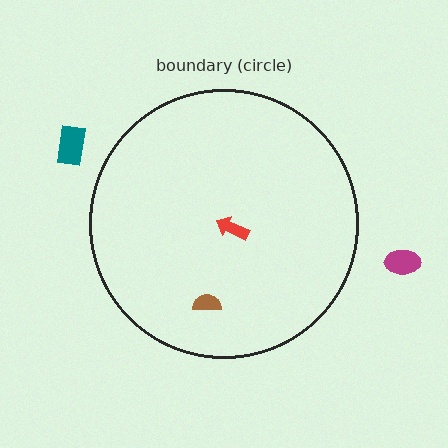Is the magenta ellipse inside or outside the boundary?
Outside.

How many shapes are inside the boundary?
2 inside, 2 outside.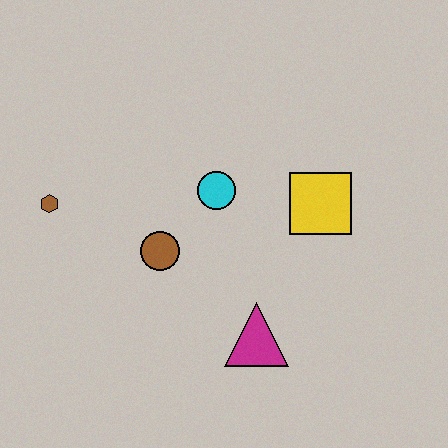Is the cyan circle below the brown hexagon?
No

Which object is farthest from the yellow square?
The brown hexagon is farthest from the yellow square.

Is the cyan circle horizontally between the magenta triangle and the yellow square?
No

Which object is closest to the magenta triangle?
The brown circle is closest to the magenta triangle.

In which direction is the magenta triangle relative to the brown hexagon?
The magenta triangle is to the right of the brown hexagon.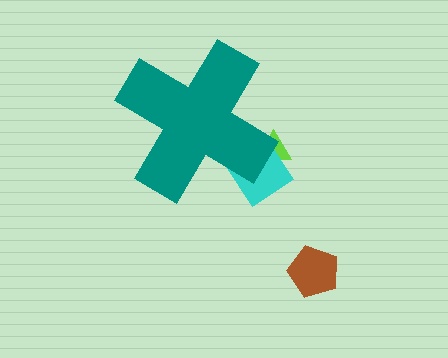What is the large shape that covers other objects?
A teal cross.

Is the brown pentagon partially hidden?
No, the brown pentagon is fully visible.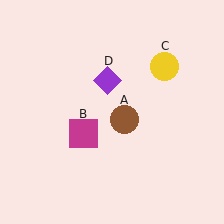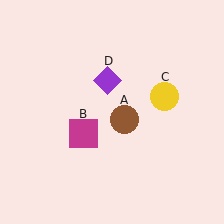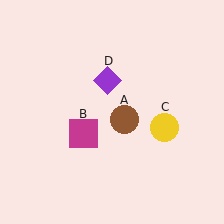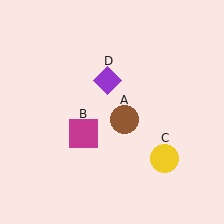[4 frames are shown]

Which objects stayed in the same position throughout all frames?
Brown circle (object A) and magenta square (object B) and purple diamond (object D) remained stationary.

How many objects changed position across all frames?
1 object changed position: yellow circle (object C).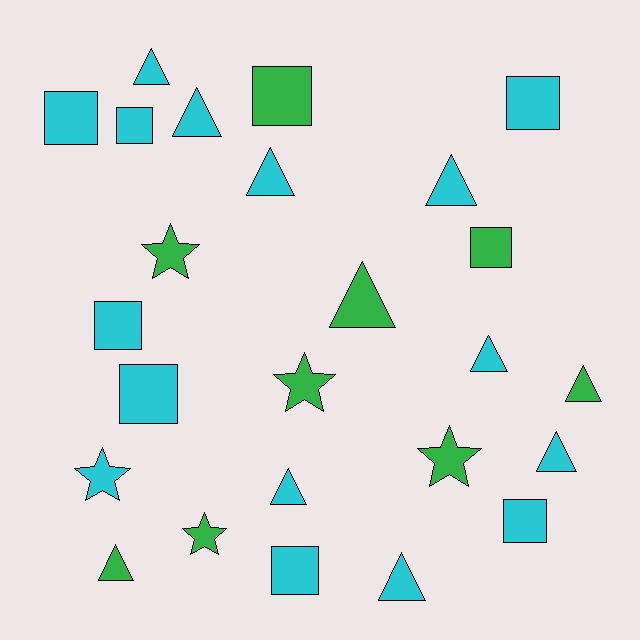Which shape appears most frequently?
Triangle, with 11 objects.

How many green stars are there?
There are 4 green stars.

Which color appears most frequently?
Cyan, with 16 objects.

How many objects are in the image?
There are 25 objects.